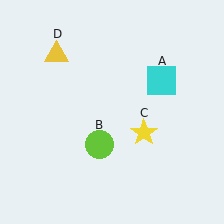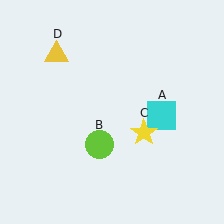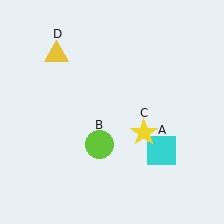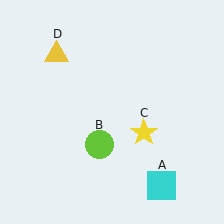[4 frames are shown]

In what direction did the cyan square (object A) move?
The cyan square (object A) moved down.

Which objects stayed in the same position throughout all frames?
Lime circle (object B) and yellow star (object C) and yellow triangle (object D) remained stationary.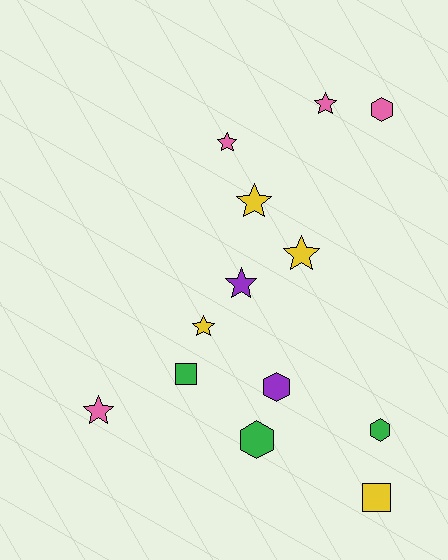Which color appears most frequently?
Yellow, with 4 objects.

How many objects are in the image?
There are 13 objects.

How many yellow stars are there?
There are 3 yellow stars.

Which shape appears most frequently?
Star, with 7 objects.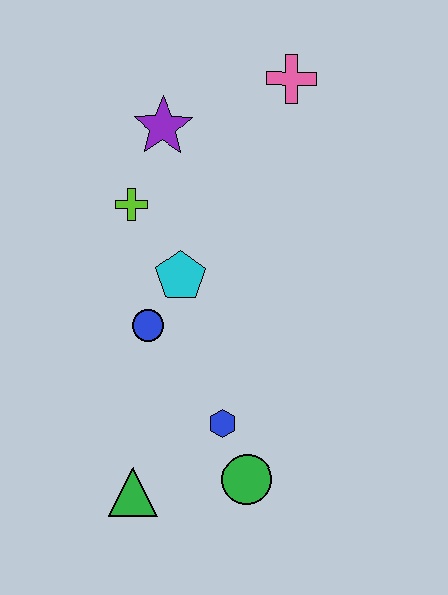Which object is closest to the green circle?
The blue hexagon is closest to the green circle.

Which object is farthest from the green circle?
The pink cross is farthest from the green circle.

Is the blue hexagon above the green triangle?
Yes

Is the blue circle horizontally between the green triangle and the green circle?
Yes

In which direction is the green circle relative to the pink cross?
The green circle is below the pink cross.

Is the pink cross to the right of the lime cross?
Yes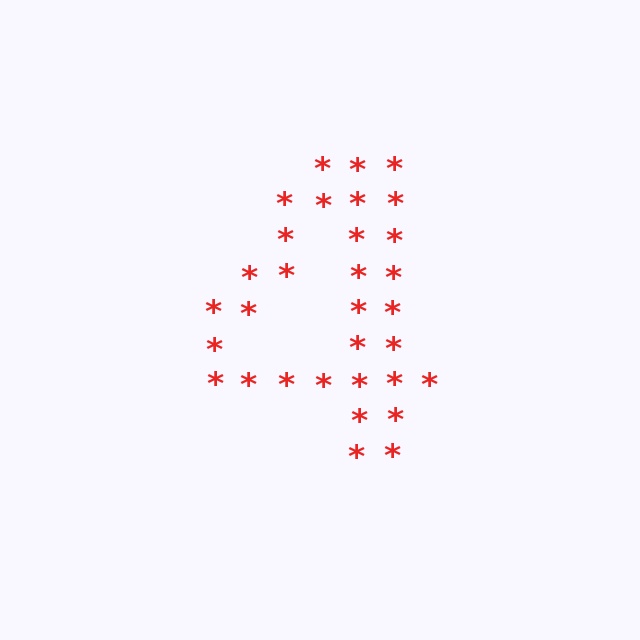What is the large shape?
The large shape is the digit 4.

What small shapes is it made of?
It is made of small asterisks.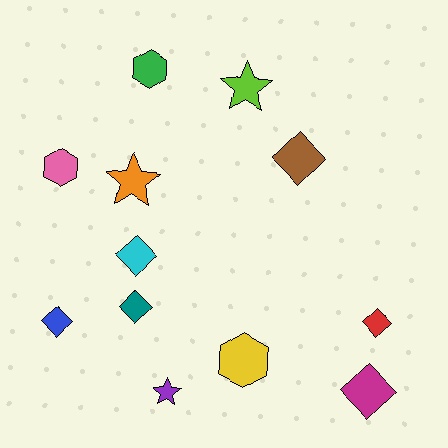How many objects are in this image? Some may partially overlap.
There are 12 objects.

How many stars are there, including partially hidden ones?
There are 3 stars.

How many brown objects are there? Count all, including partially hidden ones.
There is 1 brown object.